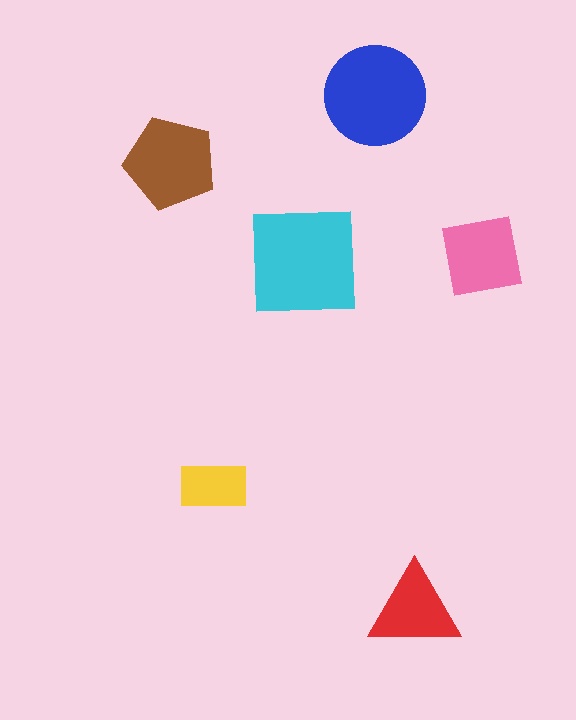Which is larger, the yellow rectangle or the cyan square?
The cyan square.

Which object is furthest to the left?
The brown pentagon is leftmost.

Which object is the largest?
The cyan square.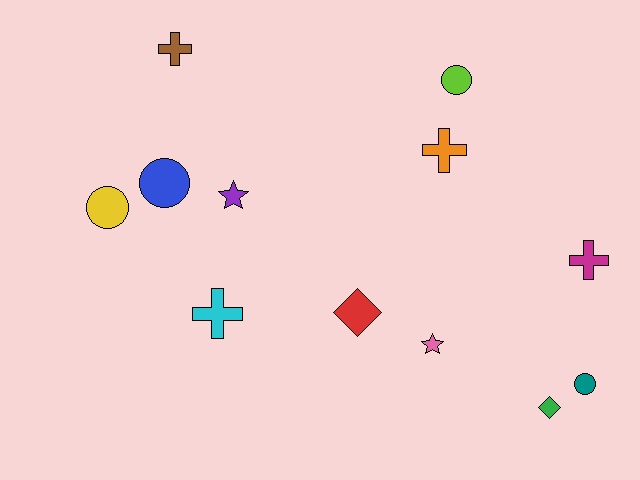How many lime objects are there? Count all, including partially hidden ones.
There is 1 lime object.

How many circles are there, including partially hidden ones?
There are 4 circles.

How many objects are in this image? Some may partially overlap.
There are 12 objects.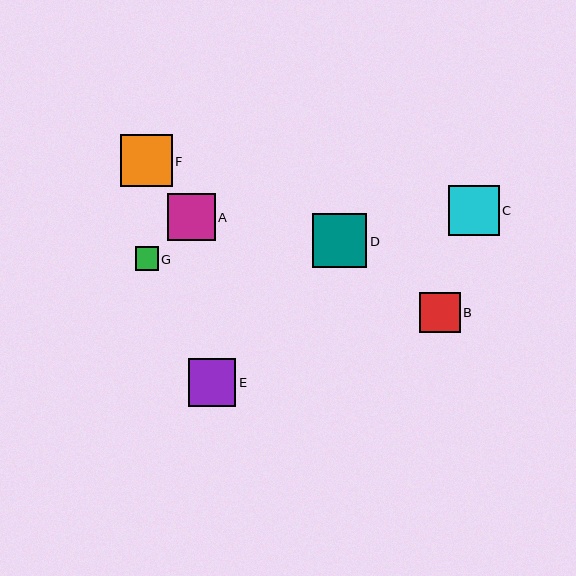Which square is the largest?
Square D is the largest with a size of approximately 54 pixels.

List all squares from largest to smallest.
From largest to smallest: D, F, C, E, A, B, G.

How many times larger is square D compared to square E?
Square D is approximately 1.1 times the size of square E.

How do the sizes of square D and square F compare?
Square D and square F are approximately the same size.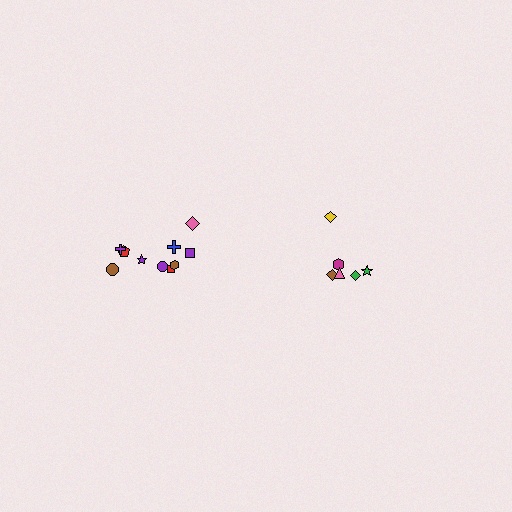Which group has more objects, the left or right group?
The left group.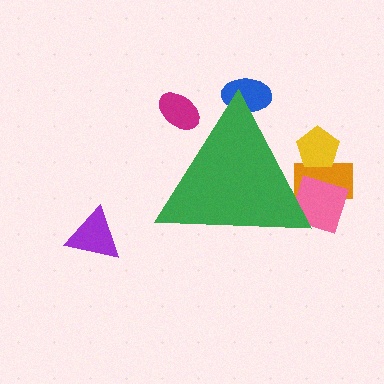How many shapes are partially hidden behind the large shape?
5 shapes are partially hidden.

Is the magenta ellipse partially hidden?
Yes, the magenta ellipse is partially hidden behind the green triangle.